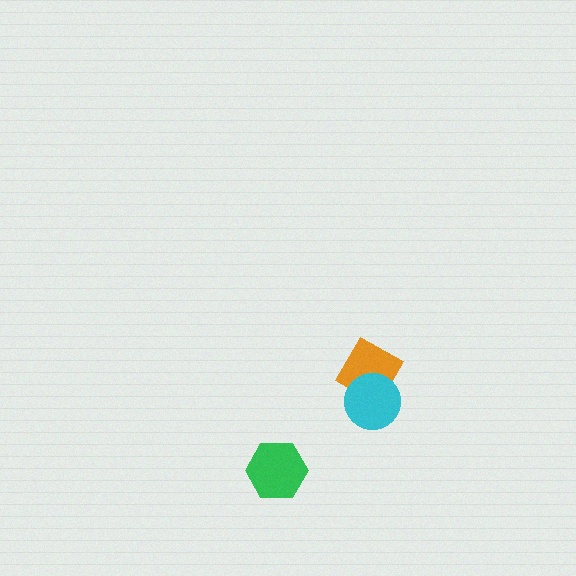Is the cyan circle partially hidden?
No, no other shape covers it.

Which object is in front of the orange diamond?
The cyan circle is in front of the orange diamond.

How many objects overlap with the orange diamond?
1 object overlaps with the orange diamond.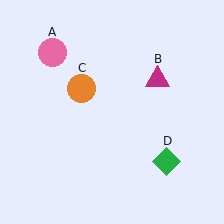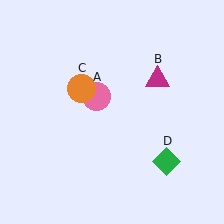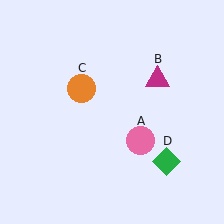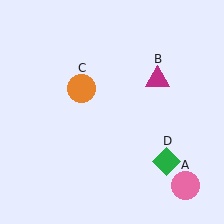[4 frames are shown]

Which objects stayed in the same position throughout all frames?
Magenta triangle (object B) and orange circle (object C) and green diamond (object D) remained stationary.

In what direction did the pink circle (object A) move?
The pink circle (object A) moved down and to the right.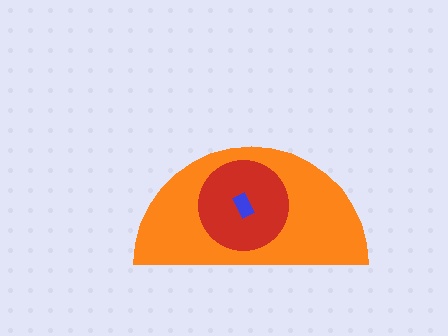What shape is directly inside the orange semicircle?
The red circle.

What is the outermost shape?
The orange semicircle.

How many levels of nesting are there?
3.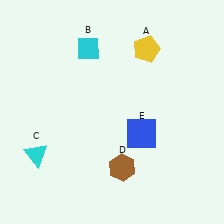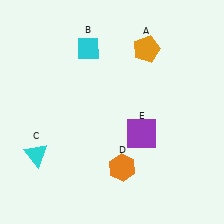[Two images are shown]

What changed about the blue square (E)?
In Image 1, E is blue. In Image 2, it changed to purple.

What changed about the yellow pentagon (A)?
In Image 1, A is yellow. In Image 2, it changed to orange.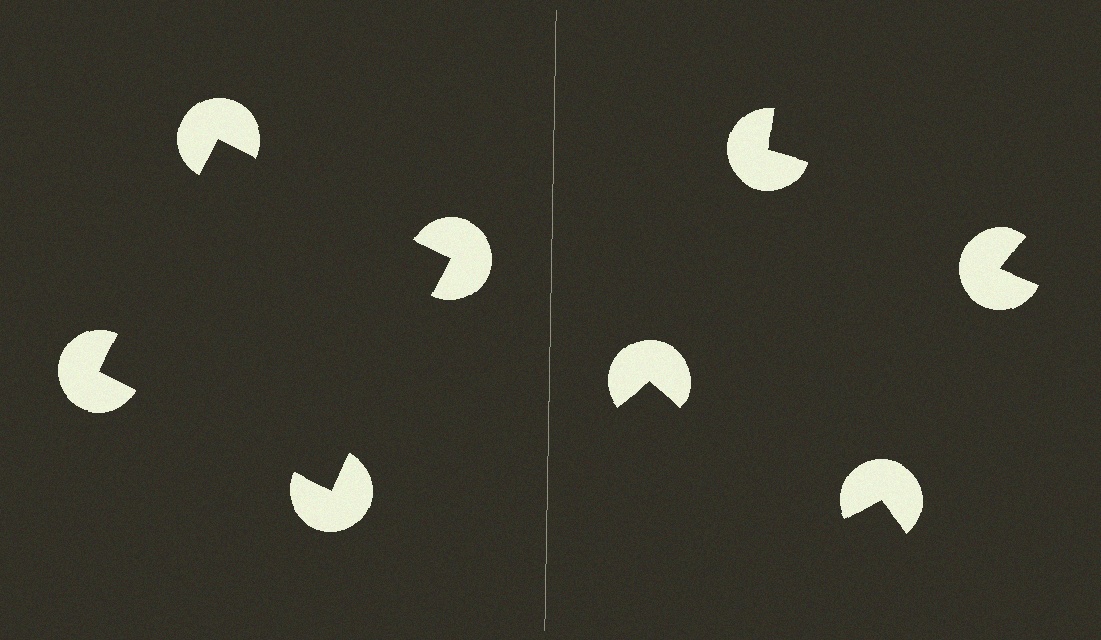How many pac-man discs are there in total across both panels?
8 — 4 on each side.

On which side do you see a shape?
An illusory square appears on the left side. On the right side the wedge cuts are rotated, so no coherent shape forms.